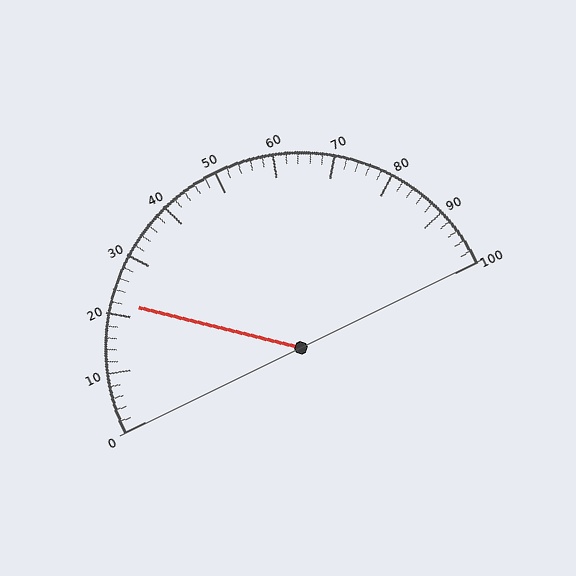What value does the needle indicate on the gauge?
The needle indicates approximately 22.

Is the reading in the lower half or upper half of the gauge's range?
The reading is in the lower half of the range (0 to 100).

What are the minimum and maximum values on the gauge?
The gauge ranges from 0 to 100.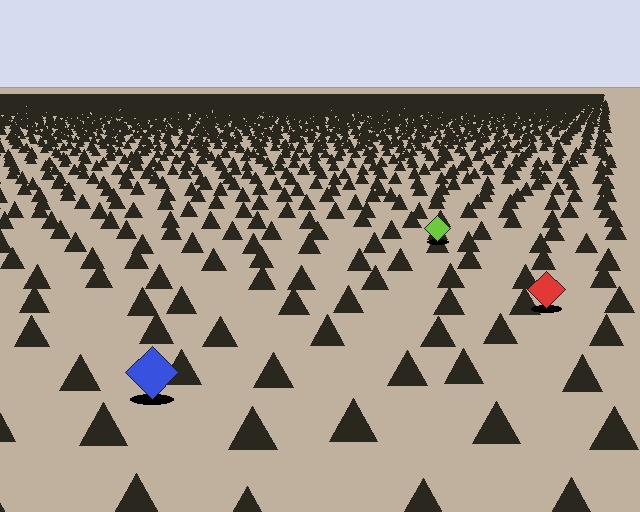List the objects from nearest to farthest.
From nearest to farthest: the blue diamond, the red diamond, the lime diamond.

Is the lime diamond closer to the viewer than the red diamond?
No. The red diamond is closer — you can tell from the texture gradient: the ground texture is coarser near it.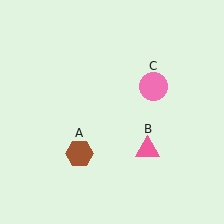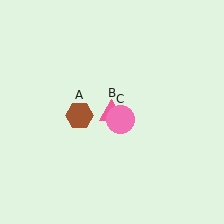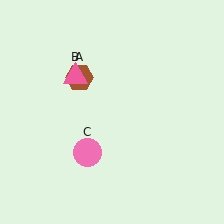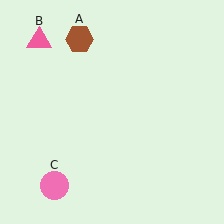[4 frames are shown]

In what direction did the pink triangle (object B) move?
The pink triangle (object B) moved up and to the left.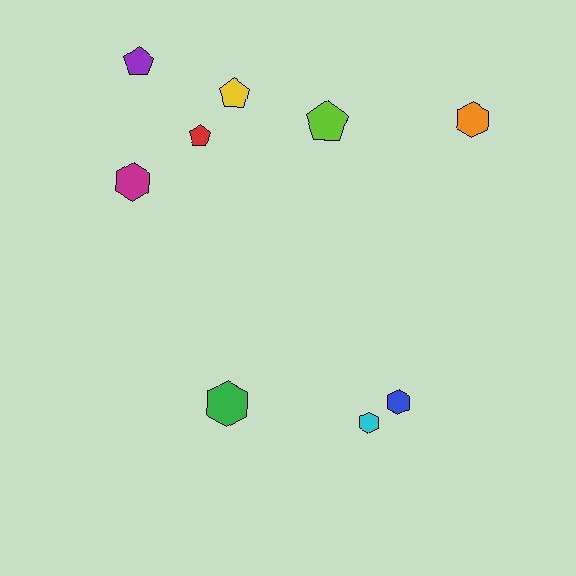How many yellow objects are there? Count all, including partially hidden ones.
There is 1 yellow object.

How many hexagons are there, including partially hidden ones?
There are 5 hexagons.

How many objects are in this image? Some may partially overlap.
There are 9 objects.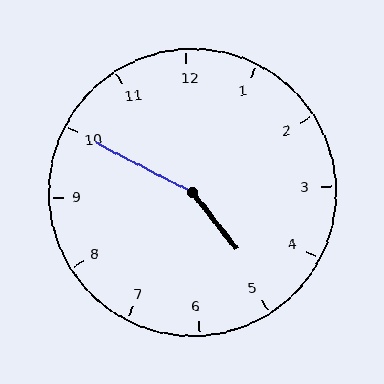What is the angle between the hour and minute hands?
Approximately 155 degrees.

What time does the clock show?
4:50.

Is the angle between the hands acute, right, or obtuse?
It is obtuse.